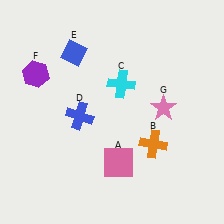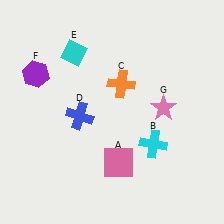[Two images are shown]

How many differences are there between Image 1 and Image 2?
There are 3 differences between the two images.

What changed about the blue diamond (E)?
In Image 1, E is blue. In Image 2, it changed to cyan.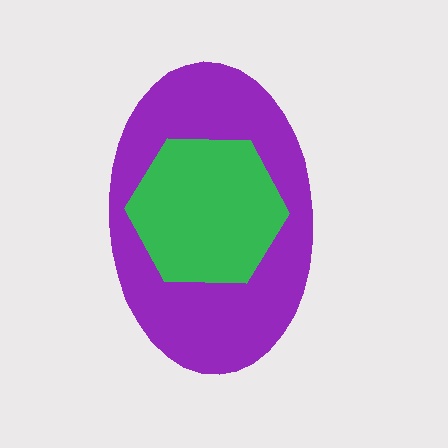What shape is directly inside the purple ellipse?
The green hexagon.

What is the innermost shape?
The green hexagon.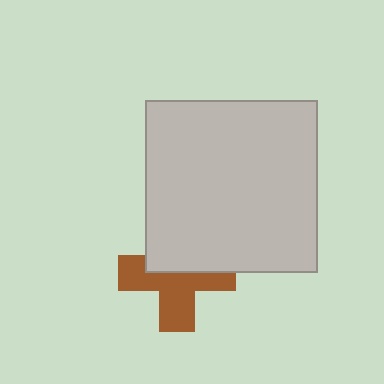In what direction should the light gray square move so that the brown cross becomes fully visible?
The light gray square should move up. That is the shortest direction to clear the overlap and leave the brown cross fully visible.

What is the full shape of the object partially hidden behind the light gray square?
The partially hidden object is a brown cross.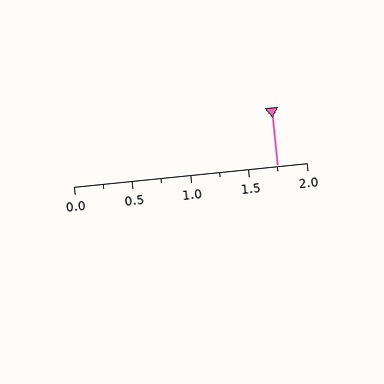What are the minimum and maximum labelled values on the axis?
The axis runs from 0.0 to 2.0.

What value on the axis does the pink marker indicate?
The marker indicates approximately 1.75.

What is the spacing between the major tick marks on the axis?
The major ticks are spaced 0.5 apart.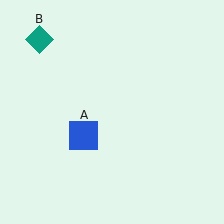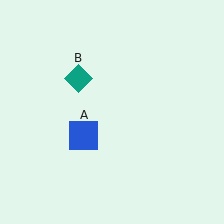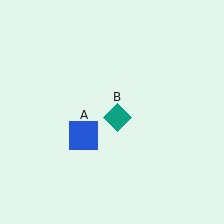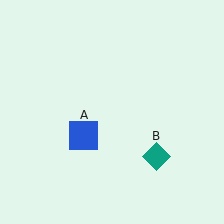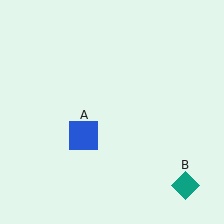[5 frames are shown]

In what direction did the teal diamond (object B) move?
The teal diamond (object B) moved down and to the right.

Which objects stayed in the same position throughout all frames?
Blue square (object A) remained stationary.